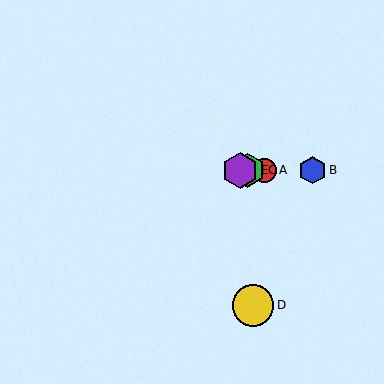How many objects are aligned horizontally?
4 objects (A, B, C, E) are aligned horizontally.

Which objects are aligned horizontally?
Objects A, B, C, E are aligned horizontally.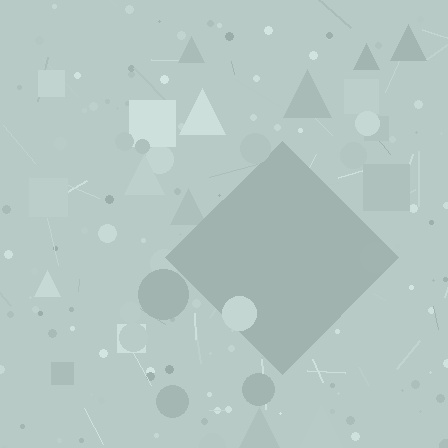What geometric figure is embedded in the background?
A diamond is embedded in the background.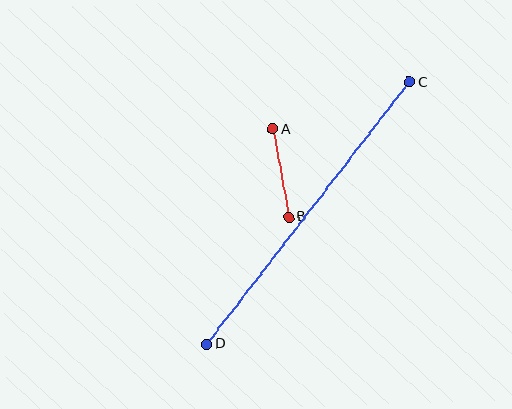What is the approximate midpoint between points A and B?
The midpoint is at approximately (281, 173) pixels.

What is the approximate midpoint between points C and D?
The midpoint is at approximately (308, 213) pixels.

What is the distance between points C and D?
The distance is approximately 331 pixels.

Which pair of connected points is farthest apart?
Points C and D are farthest apart.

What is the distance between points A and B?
The distance is approximately 89 pixels.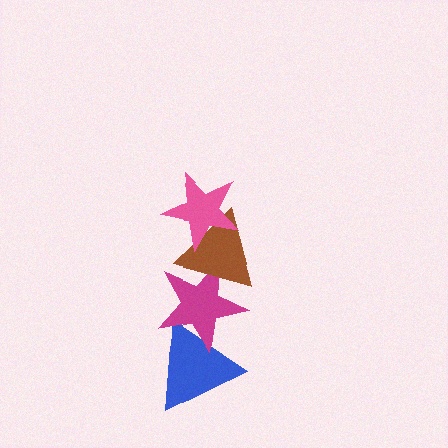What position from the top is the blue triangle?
The blue triangle is 4th from the top.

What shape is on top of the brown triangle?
The pink star is on top of the brown triangle.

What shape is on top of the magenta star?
The brown triangle is on top of the magenta star.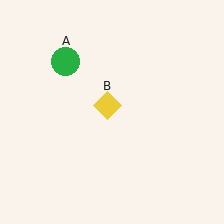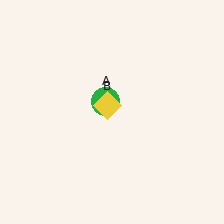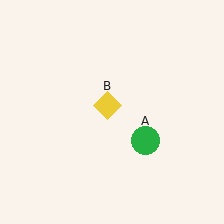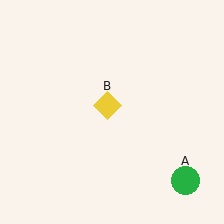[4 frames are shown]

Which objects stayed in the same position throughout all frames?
Yellow diamond (object B) remained stationary.